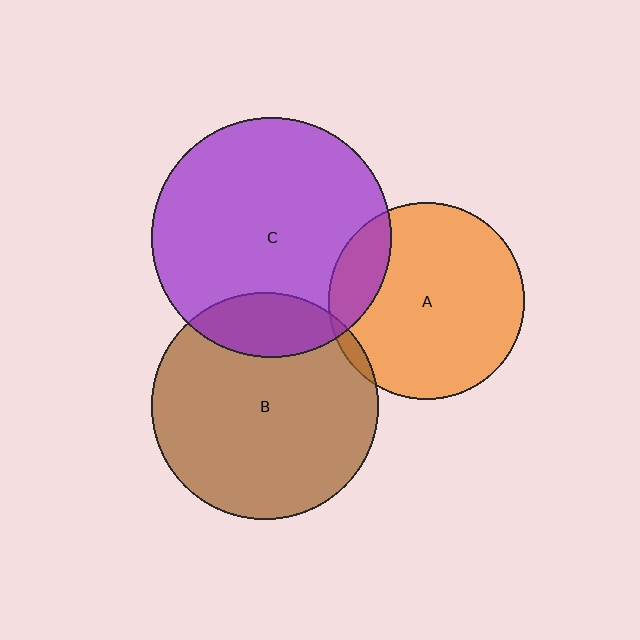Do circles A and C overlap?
Yes.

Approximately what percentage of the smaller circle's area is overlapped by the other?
Approximately 15%.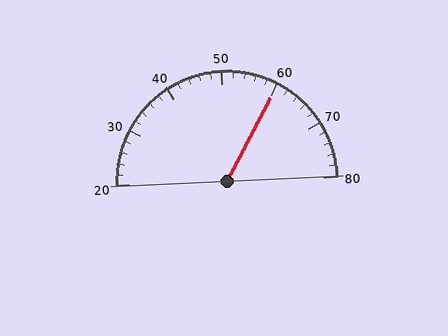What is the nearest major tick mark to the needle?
The nearest major tick mark is 60.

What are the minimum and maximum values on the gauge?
The gauge ranges from 20 to 80.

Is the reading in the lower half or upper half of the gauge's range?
The reading is in the upper half of the range (20 to 80).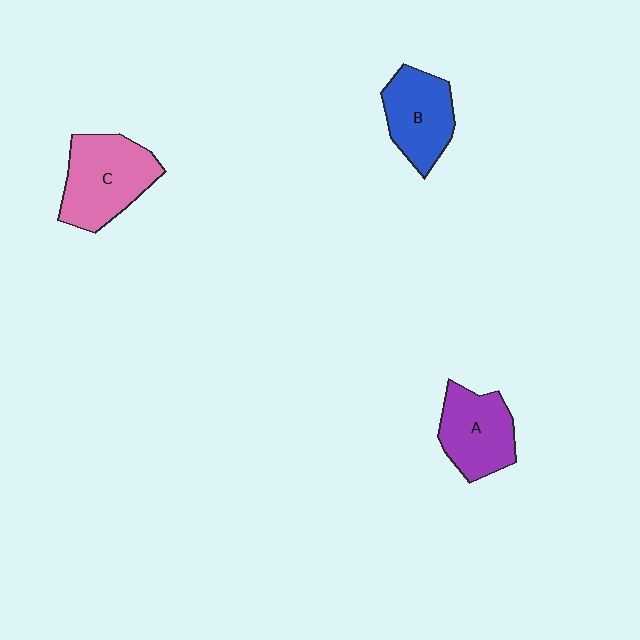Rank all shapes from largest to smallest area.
From largest to smallest: C (pink), A (purple), B (blue).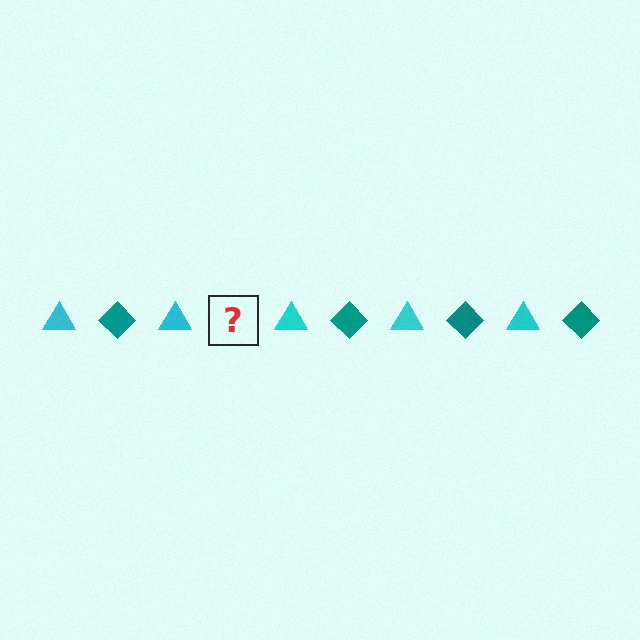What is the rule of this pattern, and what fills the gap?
The rule is that the pattern alternates between cyan triangle and teal diamond. The gap should be filled with a teal diamond.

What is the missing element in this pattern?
The missing element is a teal diamond.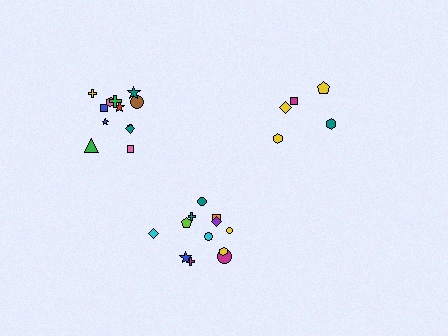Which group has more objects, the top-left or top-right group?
The top-left group.